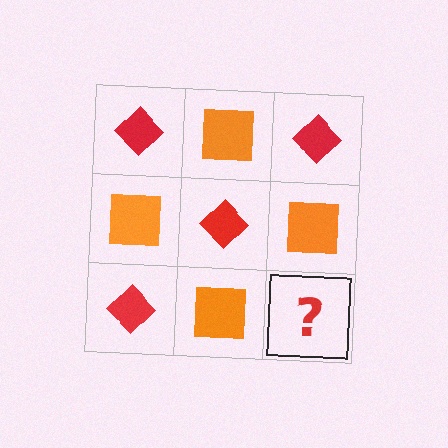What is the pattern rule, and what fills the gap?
The rule is that it alternates red diamond and orange square in a checkerboard pattern. The gap should be filled with a red diamond.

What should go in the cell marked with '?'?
The missing cell should contain a red diamond.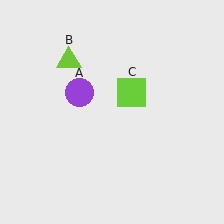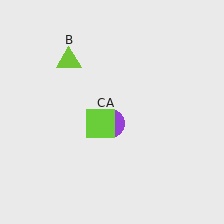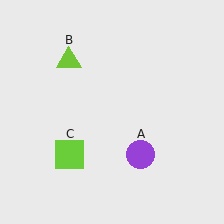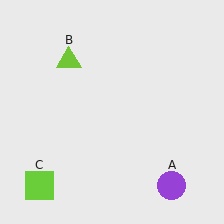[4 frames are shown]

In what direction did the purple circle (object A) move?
The purple circle (object A) moved down and to the right.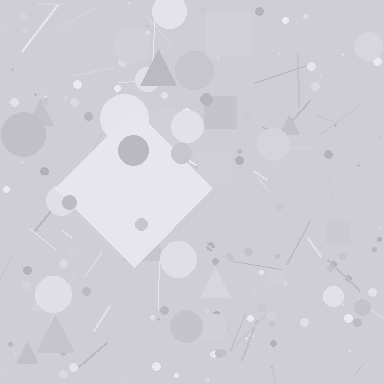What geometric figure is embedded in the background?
A diamond is embedded in the background.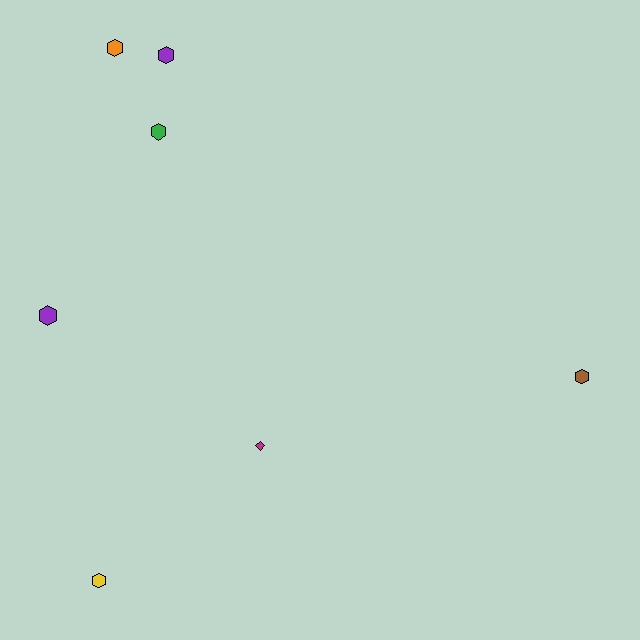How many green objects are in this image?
There is 1 green object.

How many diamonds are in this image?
There is 1 diamond.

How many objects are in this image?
There are 7 objects.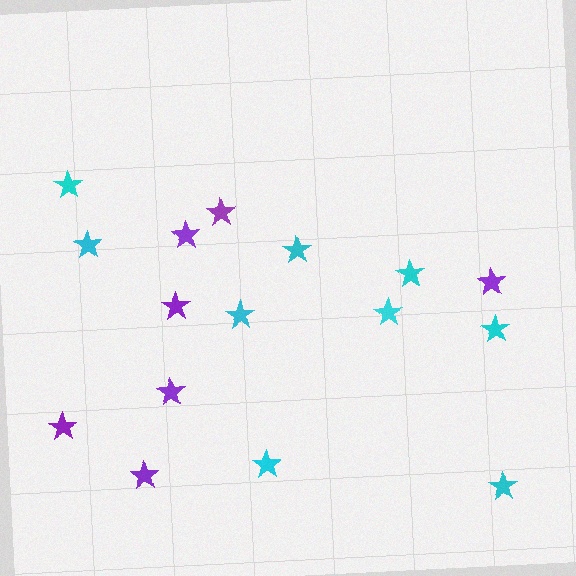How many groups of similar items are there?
There are 2 groups: one group of cyan stars (9) and one group of purple stars (7).